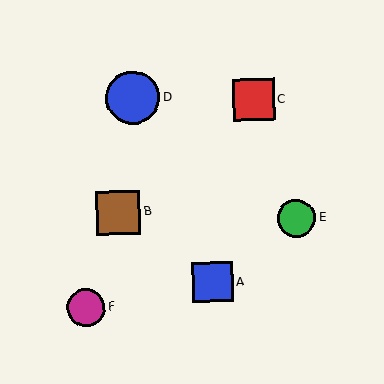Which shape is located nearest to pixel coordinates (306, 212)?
The green circle (labeled E) at (296, 218) is nearest to that location.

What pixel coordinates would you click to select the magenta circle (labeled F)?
Click at (86, 308) to select the magenta circle F.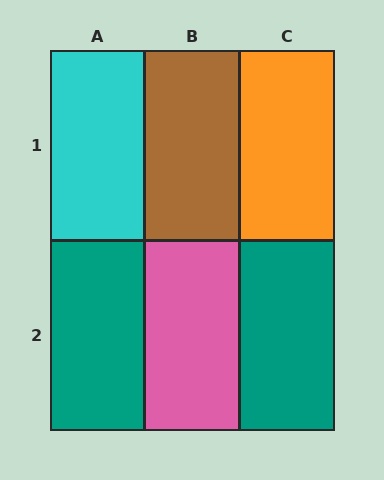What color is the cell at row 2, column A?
Teal.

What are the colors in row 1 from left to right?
Cyan, brown, orange.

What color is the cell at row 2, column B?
Pink.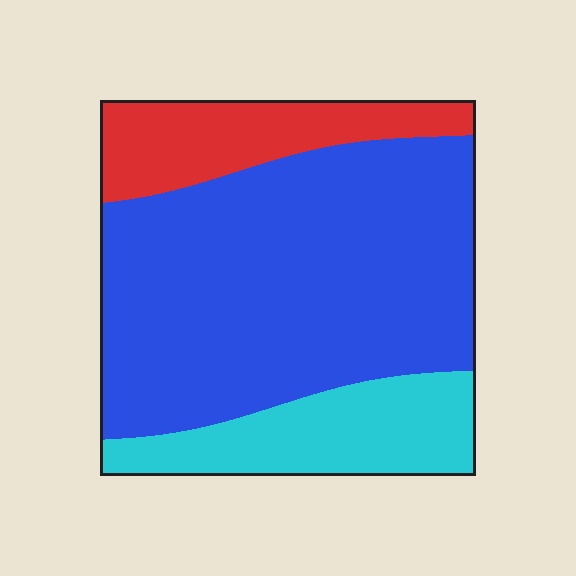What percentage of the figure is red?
Red takes up less than a quarter of the figure.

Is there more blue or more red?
Blue.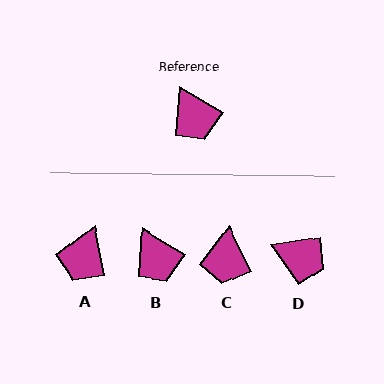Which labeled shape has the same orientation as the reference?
B.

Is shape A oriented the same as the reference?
No, it is off by about 48 degrees.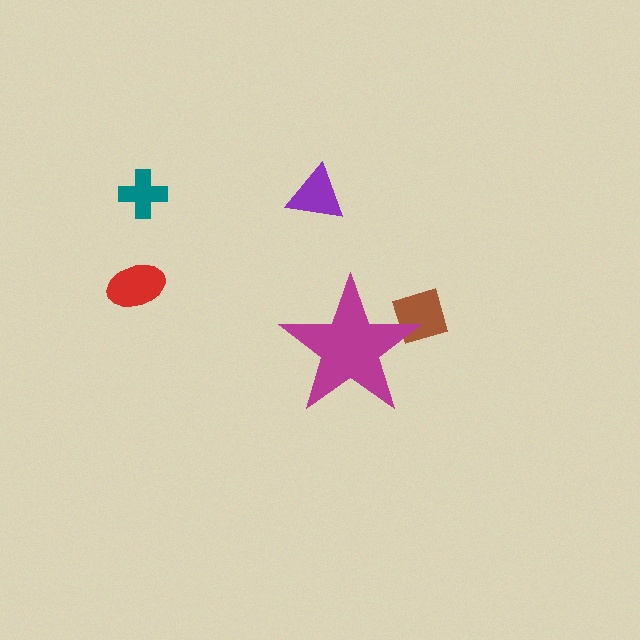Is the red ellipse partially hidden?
No, the red ellipse is fully visible.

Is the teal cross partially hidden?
No, the teal cross is fully visible.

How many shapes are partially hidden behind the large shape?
1 shape is partially hidden.